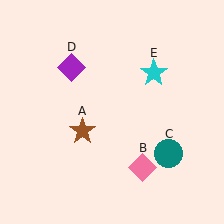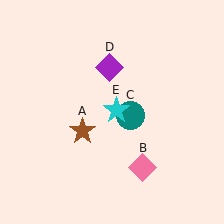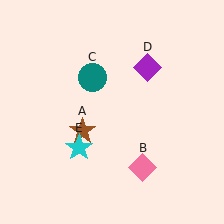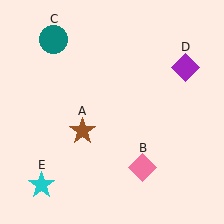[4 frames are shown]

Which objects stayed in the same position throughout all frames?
Brown star (object A) and pink diamond (object B) remained stationary.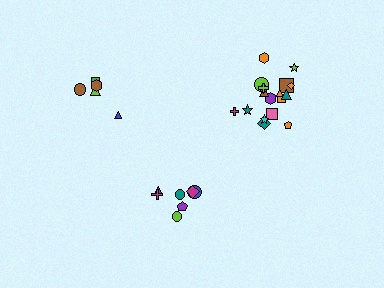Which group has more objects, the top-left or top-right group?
The top-right group.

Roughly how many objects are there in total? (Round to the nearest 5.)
Roughly 30 objects in total.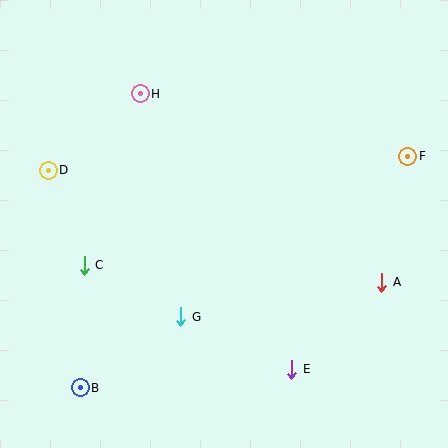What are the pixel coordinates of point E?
Point E is at (292, 369).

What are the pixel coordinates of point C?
Point C is at (84, 265).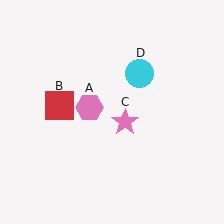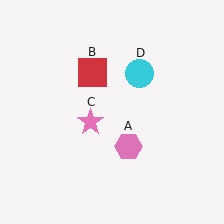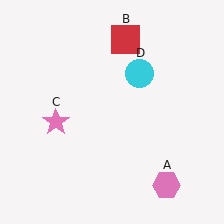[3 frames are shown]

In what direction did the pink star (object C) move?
The pink star (object C) moved left.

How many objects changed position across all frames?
3 objects changed position: pink hexagon (object A), red square (object B), pink star (object C).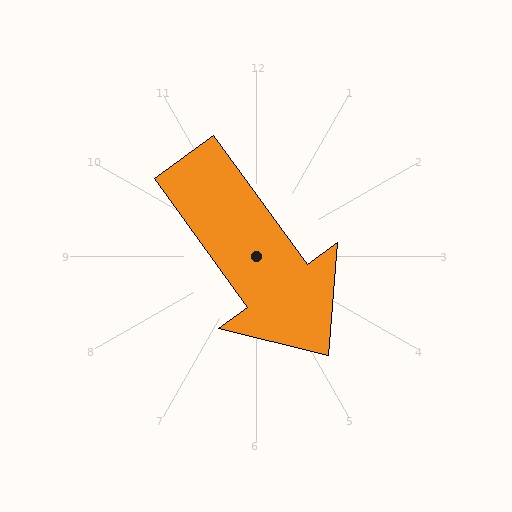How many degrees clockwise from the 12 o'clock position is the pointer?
Approximately 144 degrees.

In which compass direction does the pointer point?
Southeast.